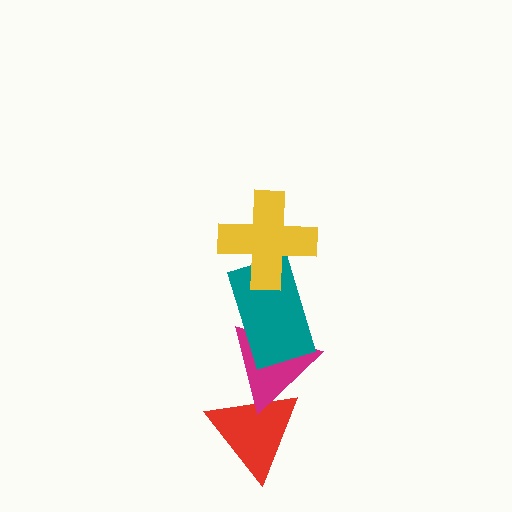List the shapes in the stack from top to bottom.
From top to bottom: the yellow cross, the teal rectangle, the magenta triangle, the red triangle.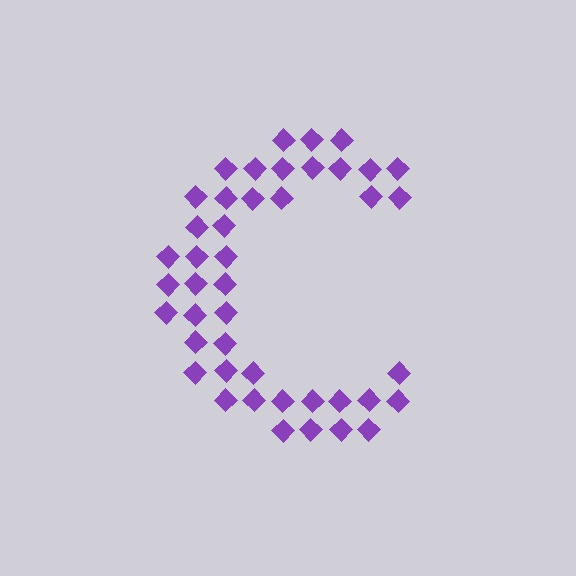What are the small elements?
The small elements are diamonds.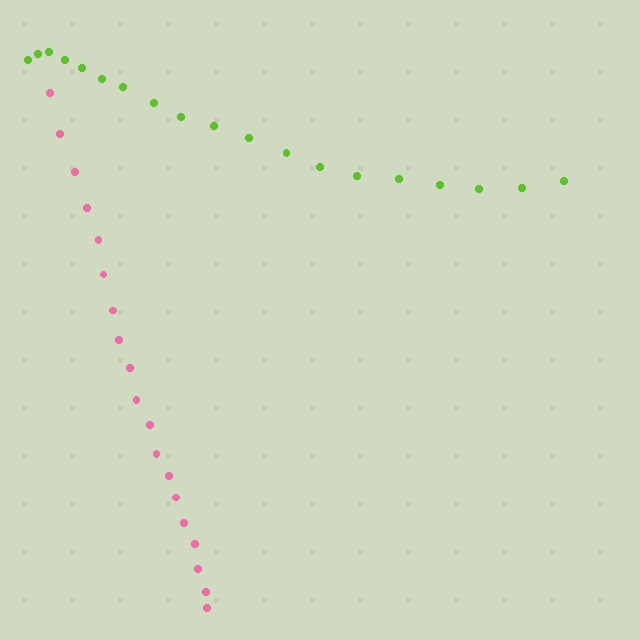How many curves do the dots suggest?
There are 2 distinct paths.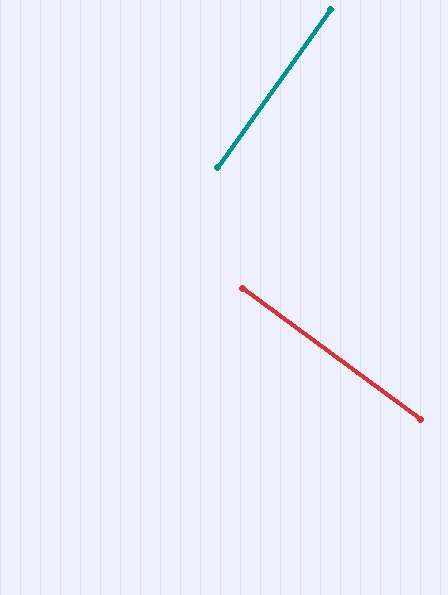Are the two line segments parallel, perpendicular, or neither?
Perpendicular — they meet at approximately 89°.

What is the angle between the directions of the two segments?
Approximately 89 degrees.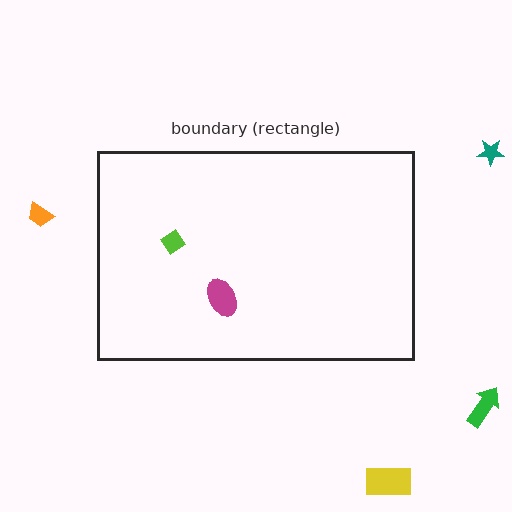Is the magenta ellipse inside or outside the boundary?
Inside.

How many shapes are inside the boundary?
2 inside, 4 outside.